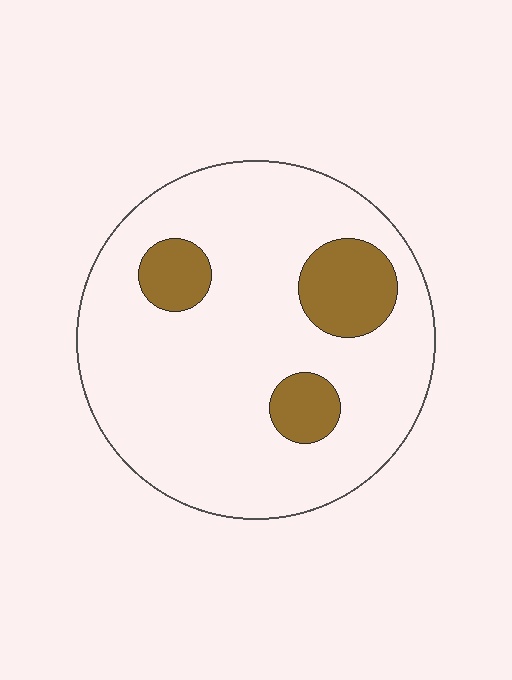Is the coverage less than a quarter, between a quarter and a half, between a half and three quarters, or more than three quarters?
Less than a quarter.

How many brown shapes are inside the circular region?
3.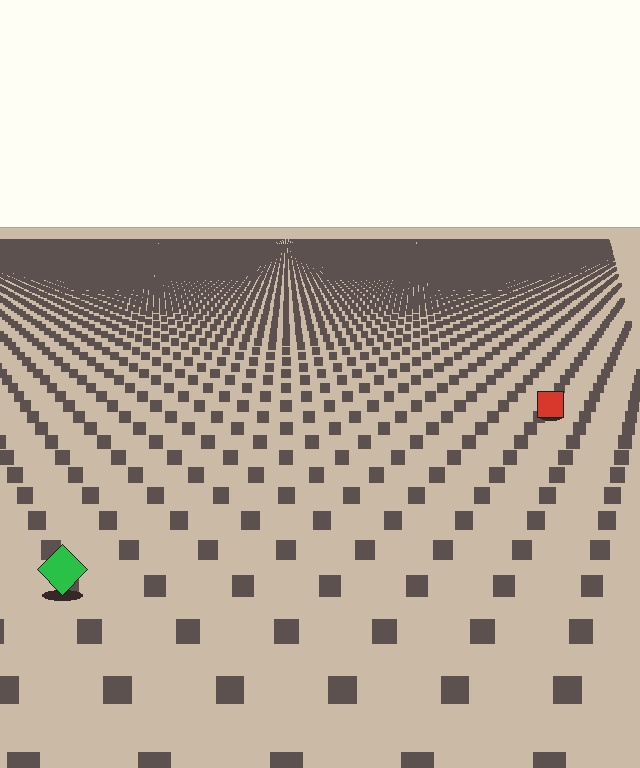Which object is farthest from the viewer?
The red square is farthest from the viewer. It appears smaller and the ground texture around it is denser.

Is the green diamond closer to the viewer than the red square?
Yes. The green diamond is closer — you can tell from the texture gradient: the ground texture is coarser near it.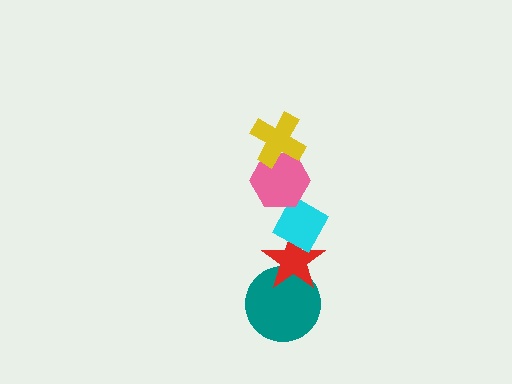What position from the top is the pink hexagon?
The pink hexagon is 2nd from the top.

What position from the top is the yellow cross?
The yellow cross is 1st from the top.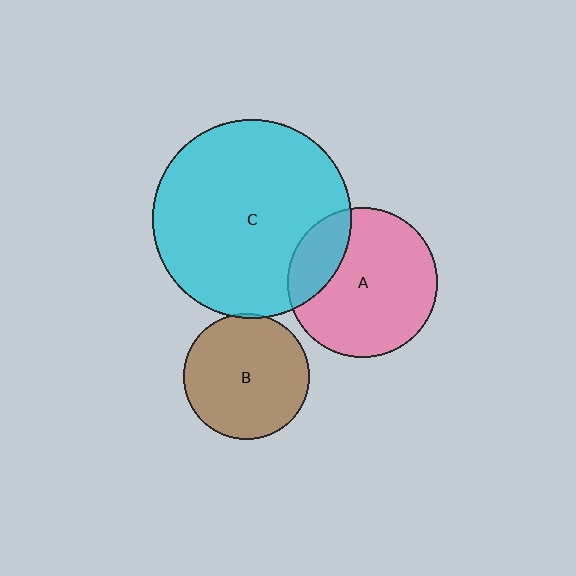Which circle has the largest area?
Circle C (cyan).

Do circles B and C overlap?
Yes.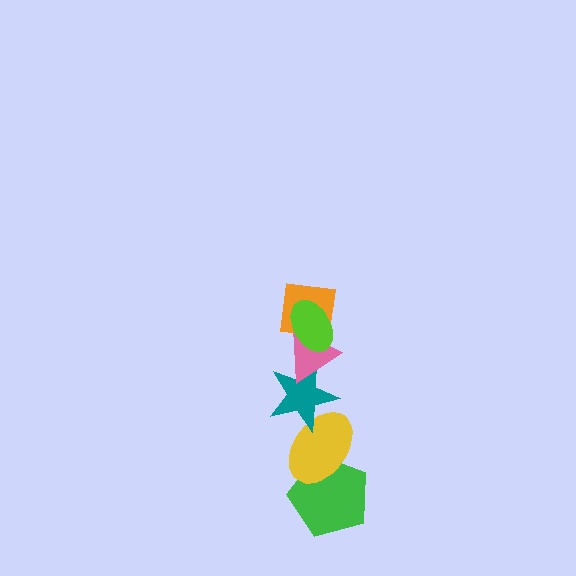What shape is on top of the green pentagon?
The yellow ellipse is on top of the green pentagon.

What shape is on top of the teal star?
The pink triangle is on top of the teal star.